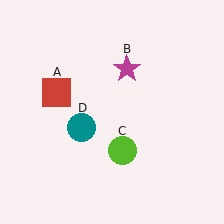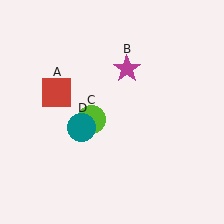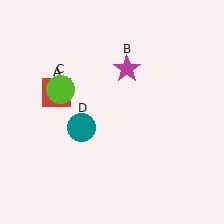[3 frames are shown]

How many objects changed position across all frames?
1 object changed position: lime circle (object C).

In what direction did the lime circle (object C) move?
The lime circle (object C) moved up and to the left.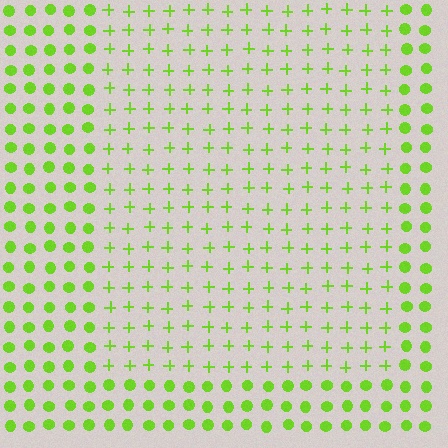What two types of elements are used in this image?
The image uses plus signs inside the rectangle region and circles outside it.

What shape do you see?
I see a rectangle.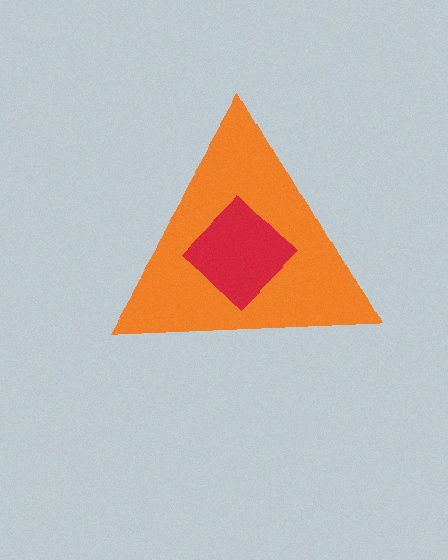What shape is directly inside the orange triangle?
The red diamond.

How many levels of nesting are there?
2.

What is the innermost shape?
The red diamond.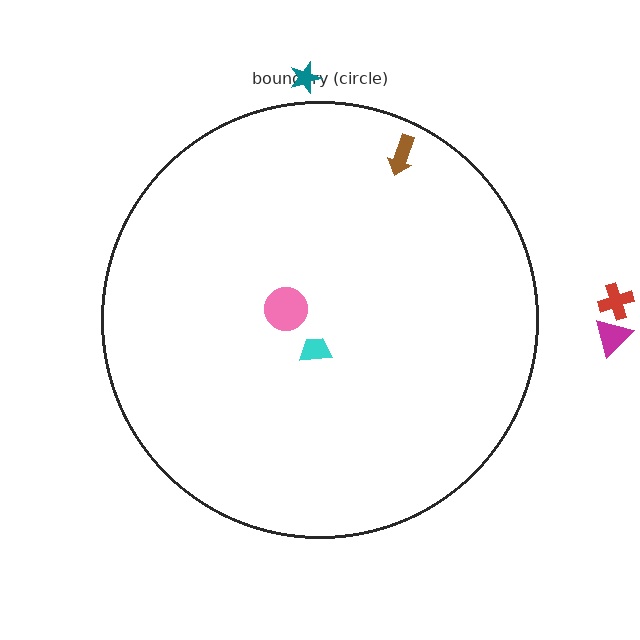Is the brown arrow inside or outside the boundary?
Inside.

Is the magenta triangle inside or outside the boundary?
Outside.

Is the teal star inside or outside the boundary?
Outside.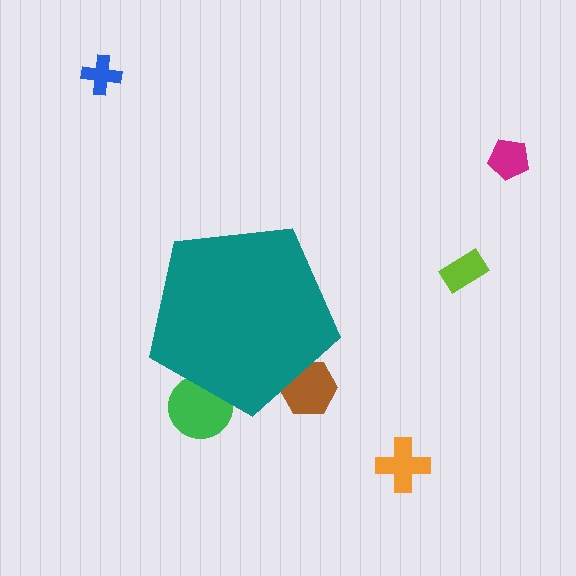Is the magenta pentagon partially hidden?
No, the magenta pentagon is fully visible.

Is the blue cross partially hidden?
No, the blue cross is fully visible.